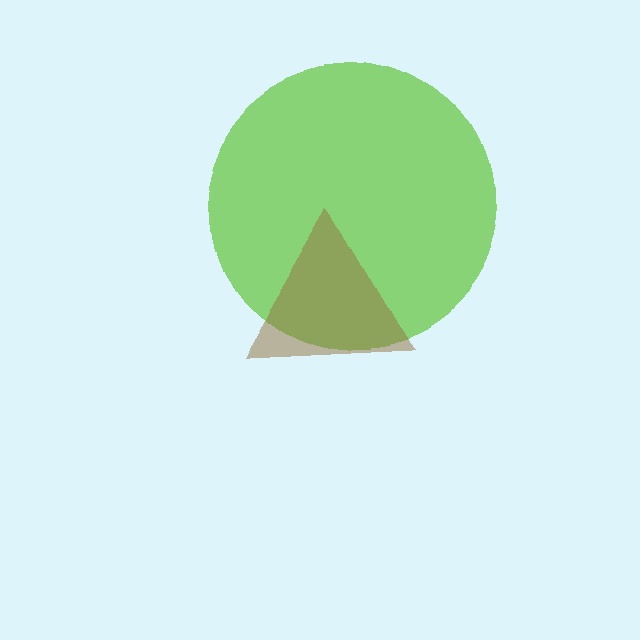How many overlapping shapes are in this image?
There are 2 overlapping shapes in the image.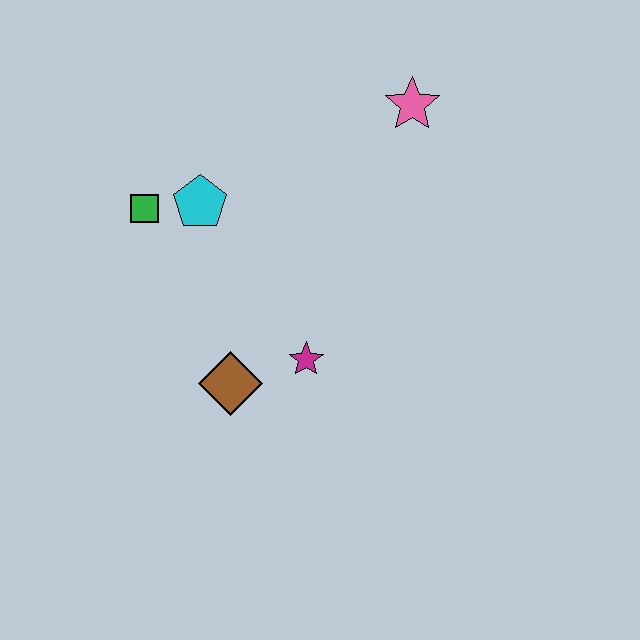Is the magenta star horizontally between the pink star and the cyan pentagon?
Yes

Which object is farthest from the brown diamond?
The pink star is farthest from the brown diamond.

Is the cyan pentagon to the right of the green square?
Yes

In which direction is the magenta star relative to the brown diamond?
The magenta star is to the right of the brown diamond.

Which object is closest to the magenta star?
The brown diamond is closest to the magenta star.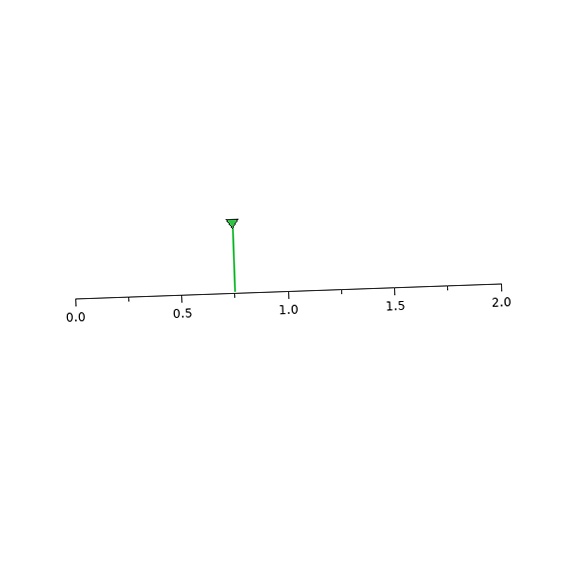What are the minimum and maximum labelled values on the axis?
The axis runs from 0.0 to 2.0.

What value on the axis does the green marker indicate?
The marker indicates approximately 0.75.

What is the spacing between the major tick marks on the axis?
The major ticks are spaced 0.5 apart.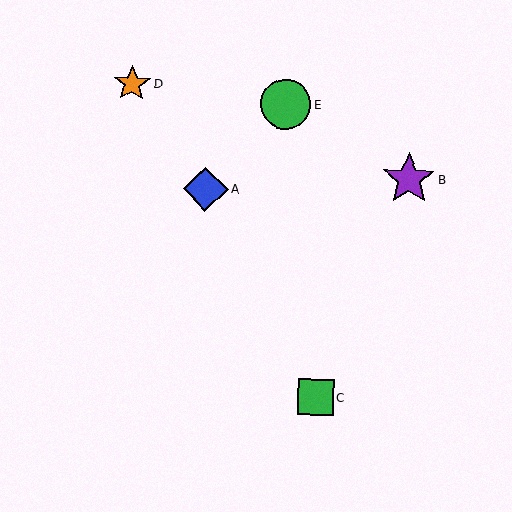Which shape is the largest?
The purple star (labeled B) is the largest.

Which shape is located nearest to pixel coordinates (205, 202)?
The blue diamond (labeled A) at (206, 189) is nearest to that location.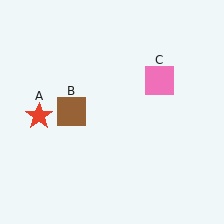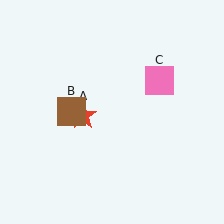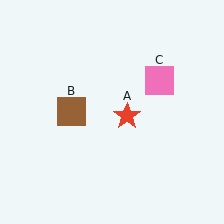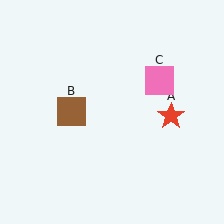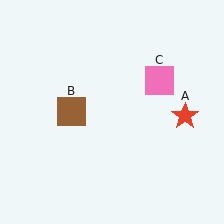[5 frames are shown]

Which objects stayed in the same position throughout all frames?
Brown square (object B) and pink square (object C) remained stationary.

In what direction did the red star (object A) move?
The red star (object A) moved right.